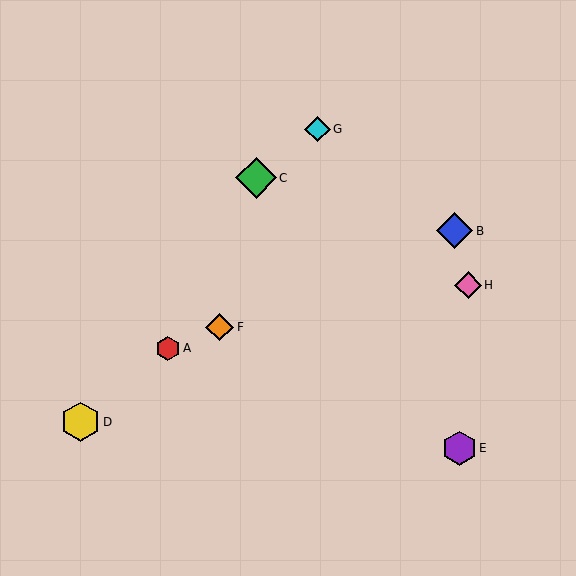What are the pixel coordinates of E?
Object E is at (459, 448).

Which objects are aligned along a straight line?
Objects A, B, F are aligned along a straight line.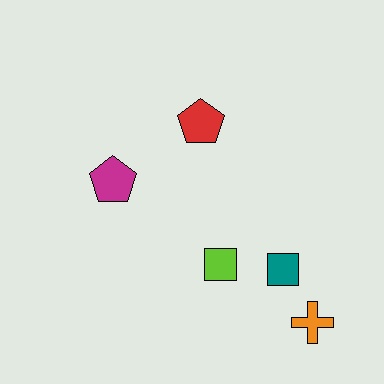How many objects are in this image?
There are 5 objects.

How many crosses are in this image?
There is 1 cross.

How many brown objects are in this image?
There are no brown objects.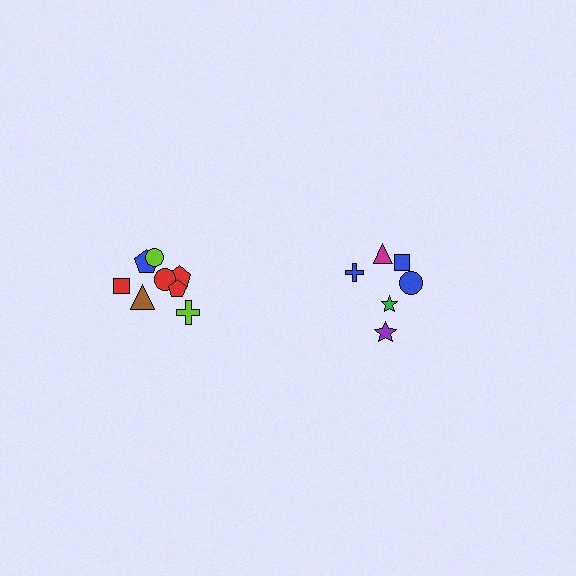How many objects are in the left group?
There are 8 objects.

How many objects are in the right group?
There are 6 objects.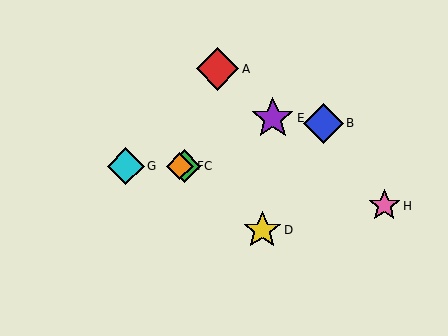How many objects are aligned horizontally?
3 objects (C, F, G) are aligned horizontally.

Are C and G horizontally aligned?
Yes, both are at y≈166.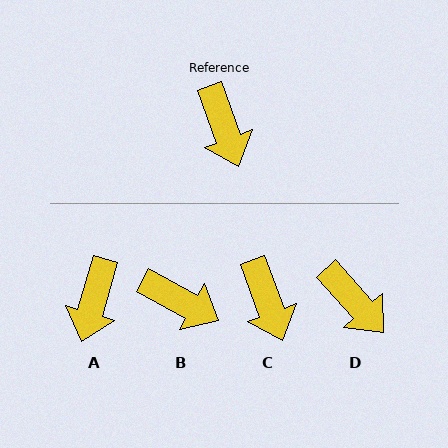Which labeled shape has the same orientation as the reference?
C.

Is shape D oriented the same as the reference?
No, it is off by about 22 degrees.